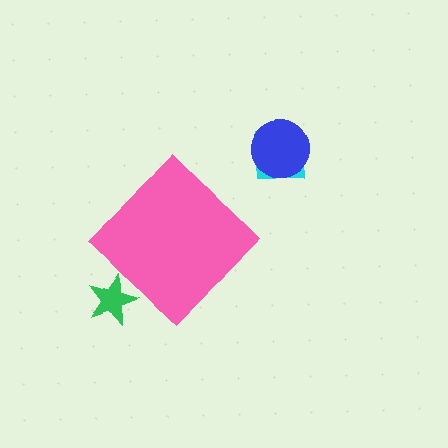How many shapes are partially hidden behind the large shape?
1 shape is partially hidden.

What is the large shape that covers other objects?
A pink diamond.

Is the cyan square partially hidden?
No, the cyan square is fully visible.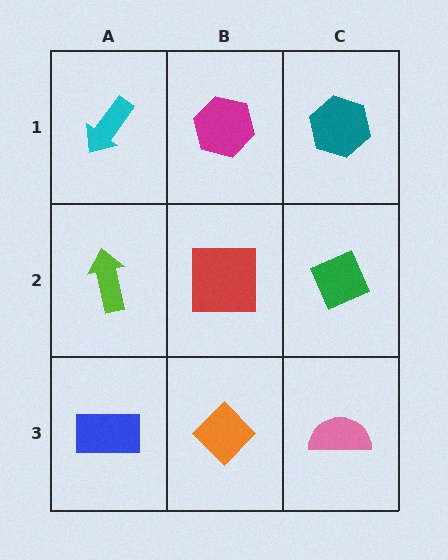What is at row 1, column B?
A magenta hexagon.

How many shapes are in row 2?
3 shapes.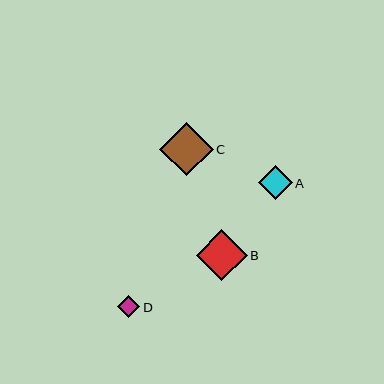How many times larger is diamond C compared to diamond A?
Diamond C is approximately 1.6 times the size of diamond A.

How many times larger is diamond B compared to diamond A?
Diamond B is approximately 1.5 times the size of diamond A.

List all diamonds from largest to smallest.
From largest to smallest: C, B, A, D.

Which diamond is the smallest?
Diamond D is the smallest with a size of approximately 22 pixels.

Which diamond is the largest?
Diamond C is the largest with a size of approximately 53 pixels.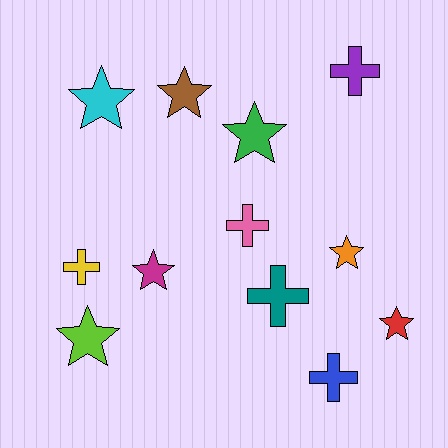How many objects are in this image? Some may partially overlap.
There are 12 objects.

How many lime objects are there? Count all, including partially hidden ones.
There is 1 lime object.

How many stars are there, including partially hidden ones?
There are 7 stars.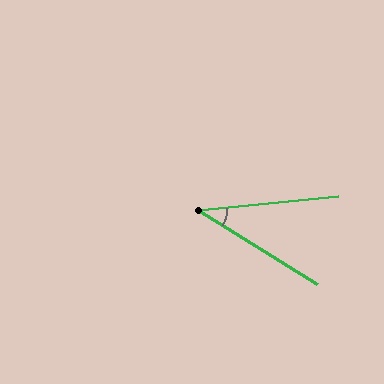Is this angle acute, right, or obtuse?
It is acute.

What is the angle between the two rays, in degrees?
Approximately 37 degrees.